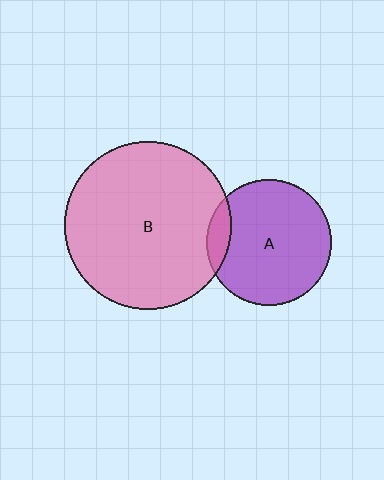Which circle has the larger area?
Circle B (pink).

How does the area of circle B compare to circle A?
Approximately 1.8 times.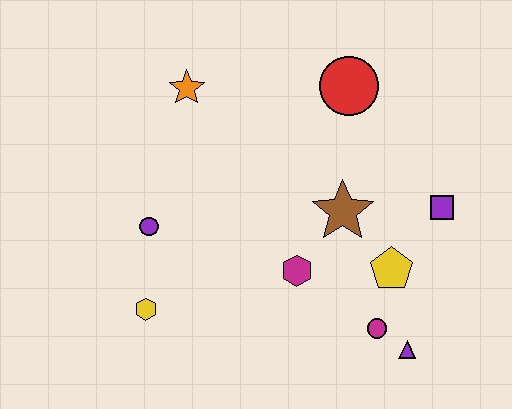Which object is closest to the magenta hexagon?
The brown star is closest to the magenta hexagon.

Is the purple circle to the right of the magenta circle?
No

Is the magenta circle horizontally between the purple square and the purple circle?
Yes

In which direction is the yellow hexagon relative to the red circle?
The yellow hexagon is below the red circle.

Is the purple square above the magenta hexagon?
Yes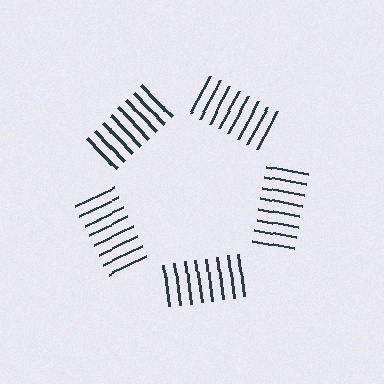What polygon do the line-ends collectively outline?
An illusory pentagon — the line segments terminate on its edges but no continuous stroke is drawn.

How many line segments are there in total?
40 — 8 along each of the 5 edges.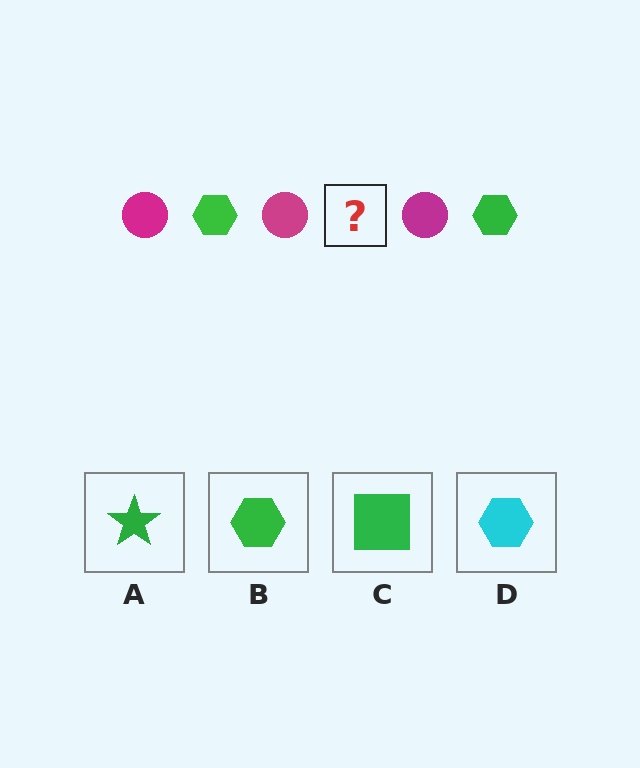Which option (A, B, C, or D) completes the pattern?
B.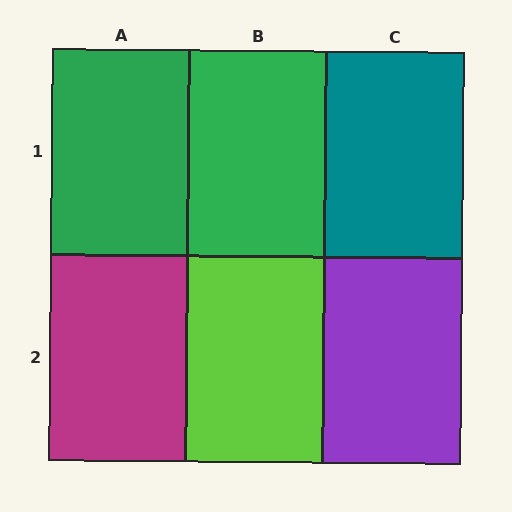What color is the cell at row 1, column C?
Teal.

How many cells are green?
2 cells are green.